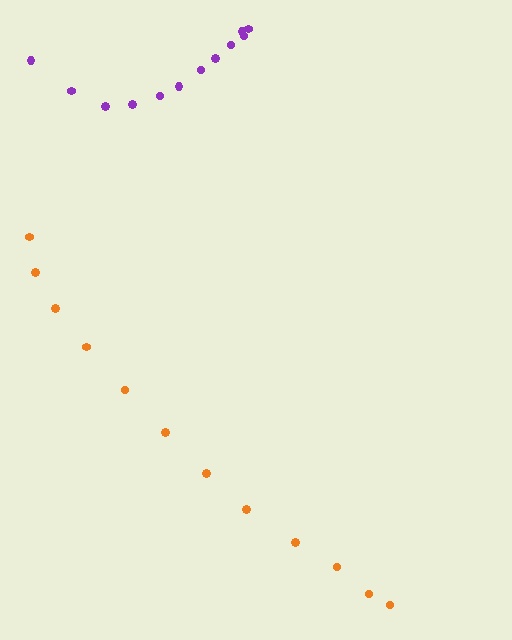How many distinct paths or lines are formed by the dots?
There are 2 distinct paths.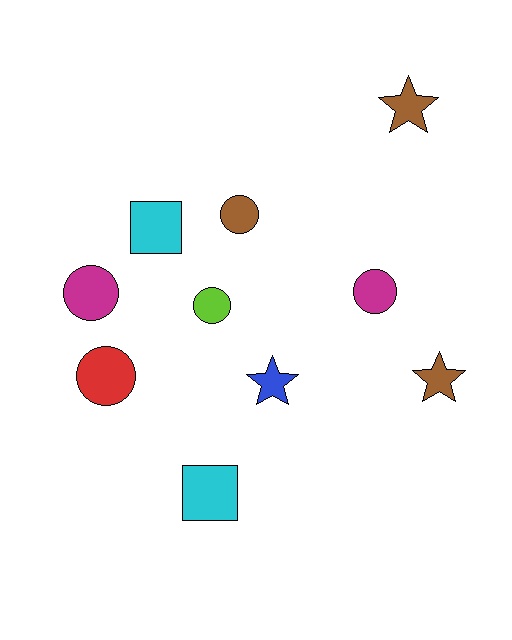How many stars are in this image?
There are 3 stars.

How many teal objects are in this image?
There are no teal objects.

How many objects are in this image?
There are 10 objects.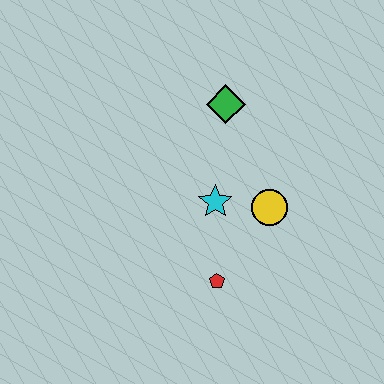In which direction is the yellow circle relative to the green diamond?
The yellow circle is below the green diamond.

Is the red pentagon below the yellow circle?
Yes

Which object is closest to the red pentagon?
The cyan star is closest to the red pentagon.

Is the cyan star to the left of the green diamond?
Yes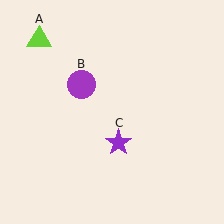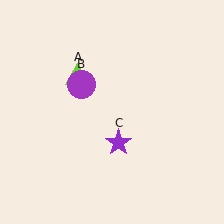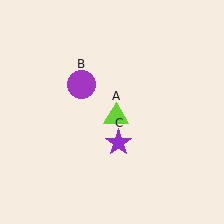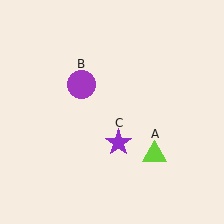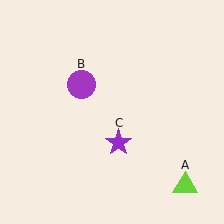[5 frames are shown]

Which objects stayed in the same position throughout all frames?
Purple circle (object B) and purple star (object C) remained stationary.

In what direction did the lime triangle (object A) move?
The lime triangle (object A) moved down and to the right.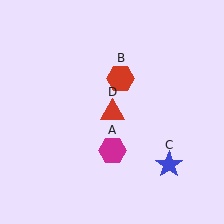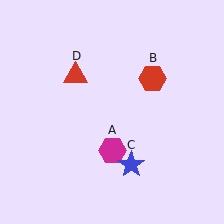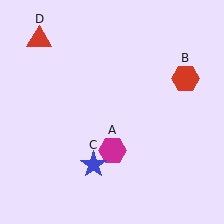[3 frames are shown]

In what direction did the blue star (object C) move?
The blue star (object C) moved left.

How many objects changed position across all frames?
3 objects changed position: red hexagon (object B), blue star (object C), red triangle (object D).